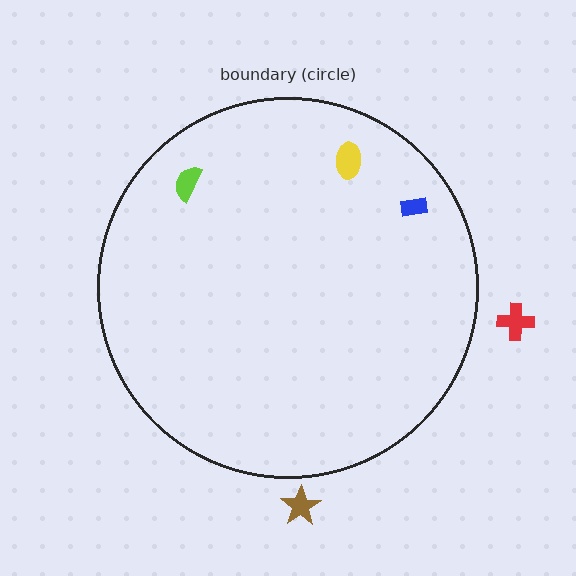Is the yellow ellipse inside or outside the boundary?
Inside.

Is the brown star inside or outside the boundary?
Outside.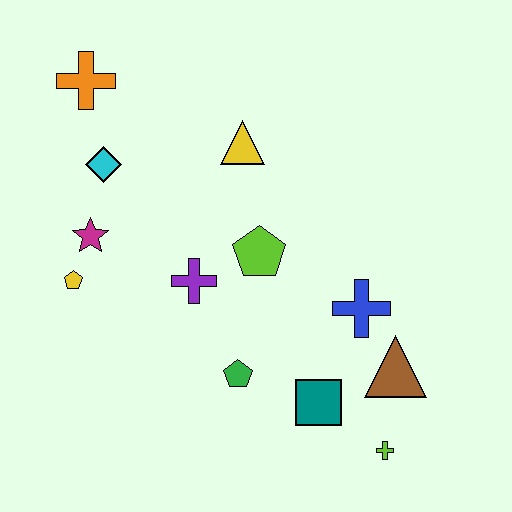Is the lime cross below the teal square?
Yes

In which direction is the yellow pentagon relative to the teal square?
The yellow pentagon is to the left of the teal square.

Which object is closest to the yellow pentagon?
The magenta star is closest to the yellow pentagon.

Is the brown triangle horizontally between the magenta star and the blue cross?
No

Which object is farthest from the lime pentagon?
The orange cross is farthest from the lime pentagon.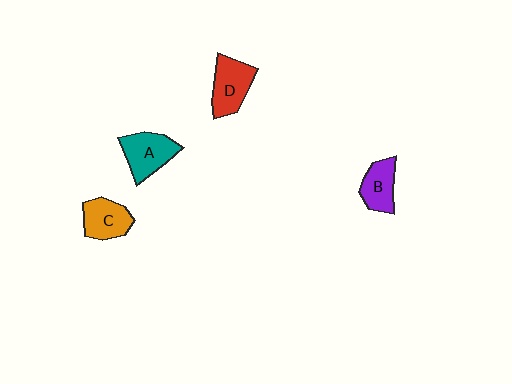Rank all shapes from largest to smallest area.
From largest to smallest: A (teal), D (red), C (orange), B (purple).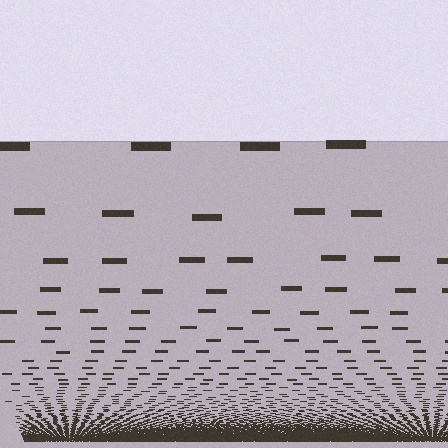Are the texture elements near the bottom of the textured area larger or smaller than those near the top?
Smaller. The gradient is inverted — elements near the bottom are smaller and denser.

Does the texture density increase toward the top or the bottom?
Density increases toward the bottom.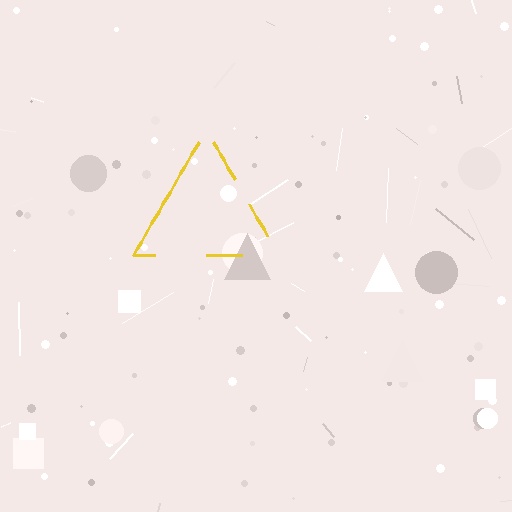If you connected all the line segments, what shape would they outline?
They would outline a triangle.